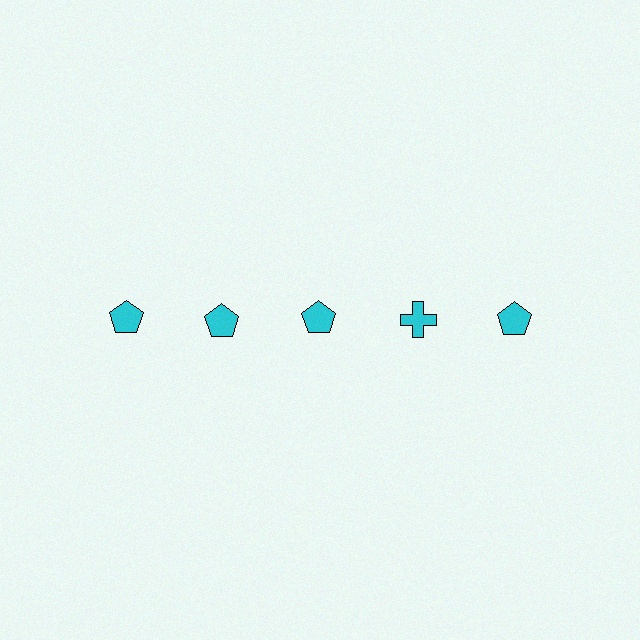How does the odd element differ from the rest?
It has a different shape: cross instead of pentagon.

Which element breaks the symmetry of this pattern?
The cyan cross in the top row, second from right column breaks the symmetry. All other shapes are cyan pentagons.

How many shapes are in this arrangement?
There are 5 shapes arranged in a grid pattern.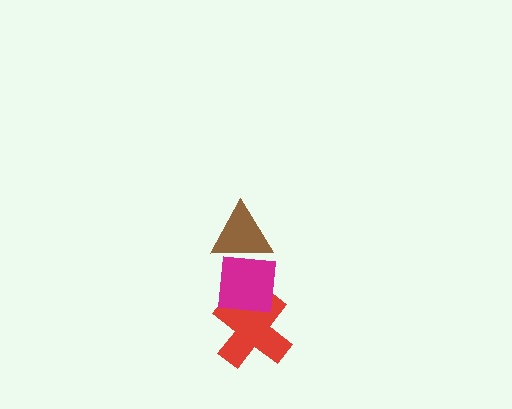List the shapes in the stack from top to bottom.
From top to bottom: the brown triangle, the magenta square, the red cross.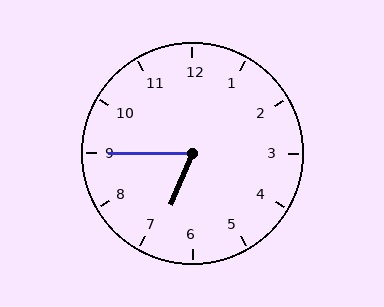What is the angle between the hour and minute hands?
Approximately 68 degrees.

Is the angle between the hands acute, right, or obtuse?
It is acute.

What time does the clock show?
6:45.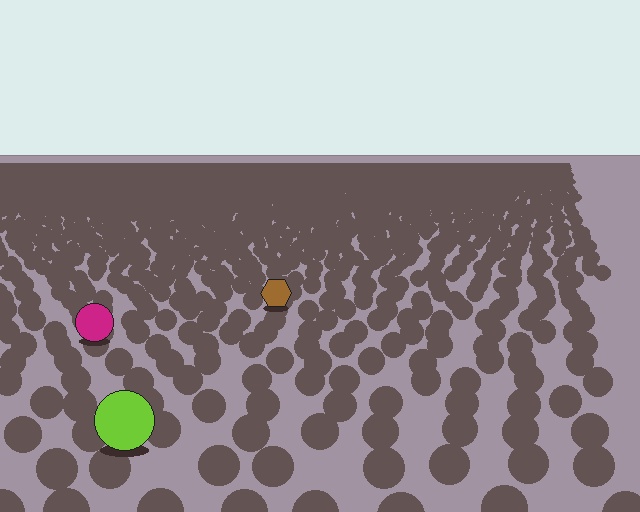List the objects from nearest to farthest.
From nearest to farthest: the lime circle, the magenta circle, the brown hexagon.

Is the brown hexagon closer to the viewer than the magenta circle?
No. The magenta circle is closer — you can tell from the texture gradient: the ground texture is coarser near it.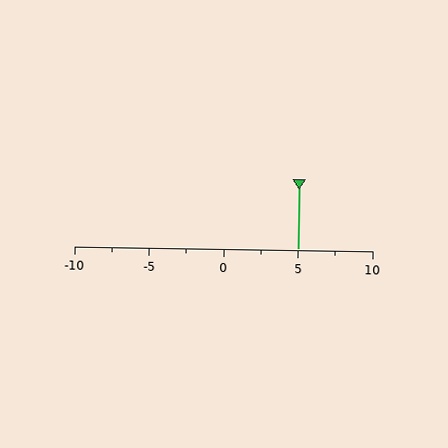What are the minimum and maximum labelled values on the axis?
The axis runs from -10 to 10.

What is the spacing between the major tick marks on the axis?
The major ticks are spaced 5 apart.